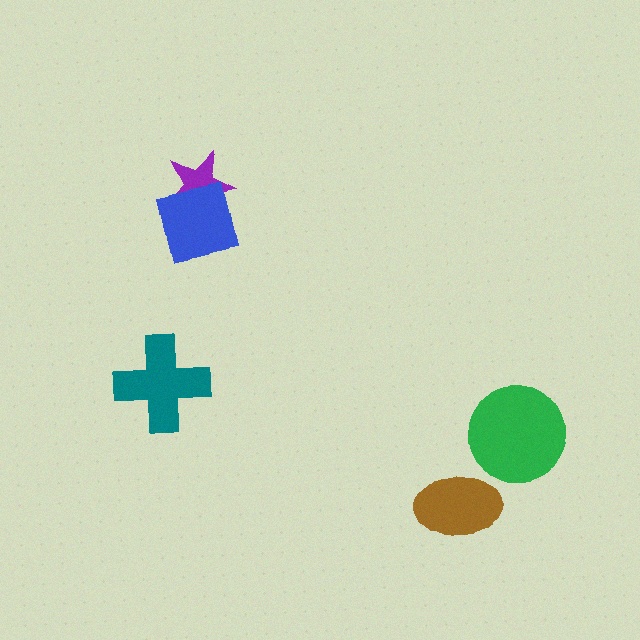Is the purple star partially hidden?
Yes, it is partially covered by another shape.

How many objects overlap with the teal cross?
0 objects overlap with the teal cross.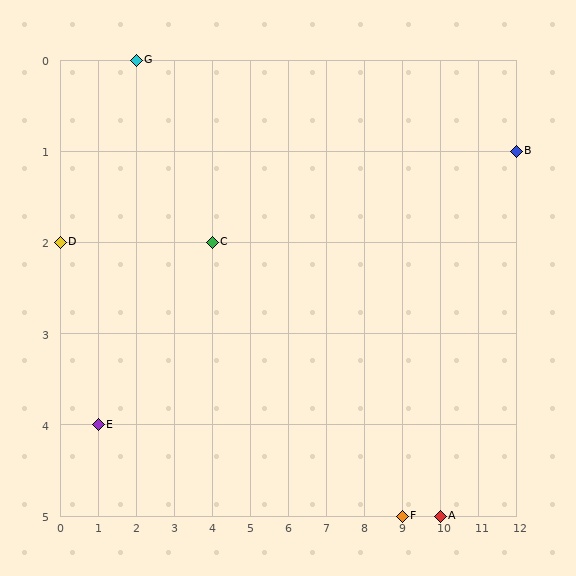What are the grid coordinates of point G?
Point G is at grid coordinates (2, 0).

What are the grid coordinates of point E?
Point E is at grid coordinates (1, 4).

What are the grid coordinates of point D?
Point D is at grid coordinates (0, 2).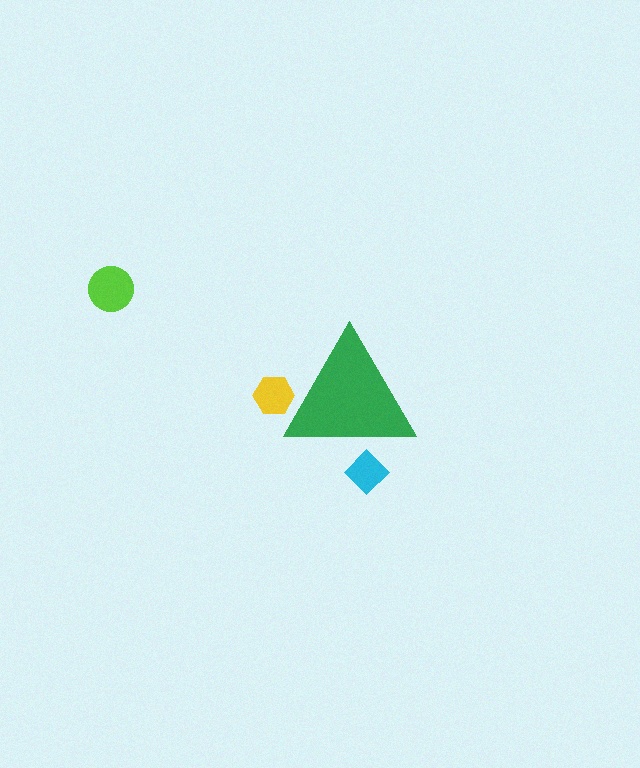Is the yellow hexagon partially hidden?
Yes, the yellow hexagon is partially hidden behind the green triangle.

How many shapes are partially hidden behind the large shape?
2 shapes are partially hidden.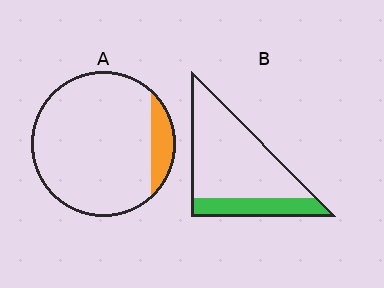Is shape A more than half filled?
No.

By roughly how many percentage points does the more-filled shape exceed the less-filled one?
By roughly 15 percentage points (B over A).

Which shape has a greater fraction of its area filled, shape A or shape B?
Shape B.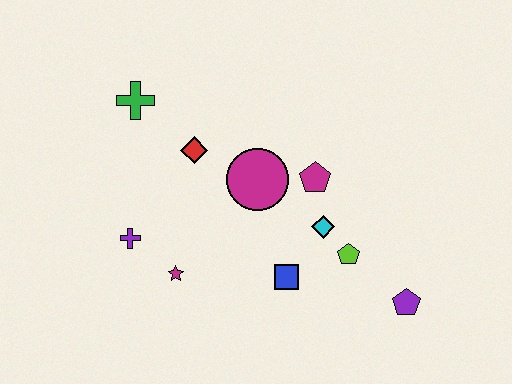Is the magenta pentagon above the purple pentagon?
Yes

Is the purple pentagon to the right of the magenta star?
Yes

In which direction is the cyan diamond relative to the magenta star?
The cyan diamond is to the right of the magenta star.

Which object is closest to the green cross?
The red diamond is closest to the green cross.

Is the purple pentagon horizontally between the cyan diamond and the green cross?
No